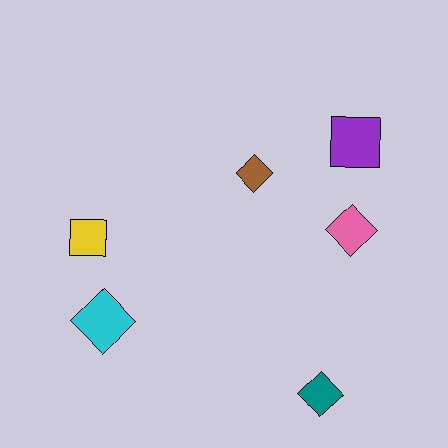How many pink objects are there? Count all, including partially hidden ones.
There is 1 pink object.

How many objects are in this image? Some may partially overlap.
There are 6 objects.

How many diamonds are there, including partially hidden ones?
There are 4 diamonds.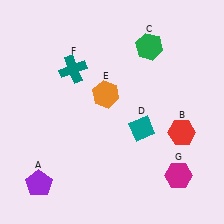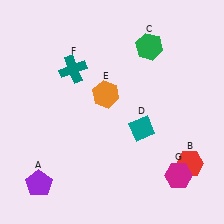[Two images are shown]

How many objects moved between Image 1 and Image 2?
1 object moved between the two images.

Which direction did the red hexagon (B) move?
The red hexagon (B) moved down.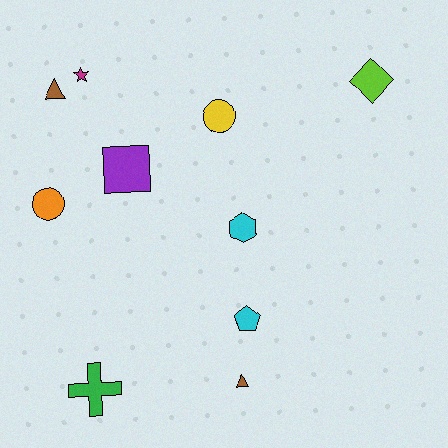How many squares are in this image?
There is 1 square.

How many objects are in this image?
There are 10 objects.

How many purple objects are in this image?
There is 1 purple object.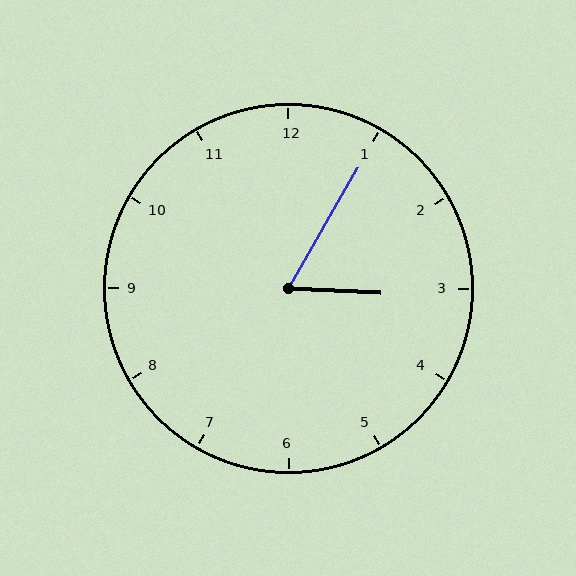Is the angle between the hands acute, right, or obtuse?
It is acute.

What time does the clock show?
3:05.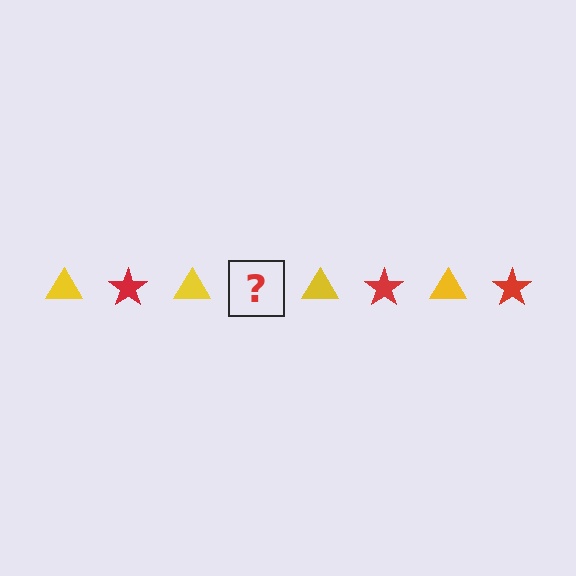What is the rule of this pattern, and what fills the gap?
The rule is that the pattern alternates between yellow triangle and red star. The gap should be filled with a red star.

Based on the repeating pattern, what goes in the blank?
The blank should be a red star.